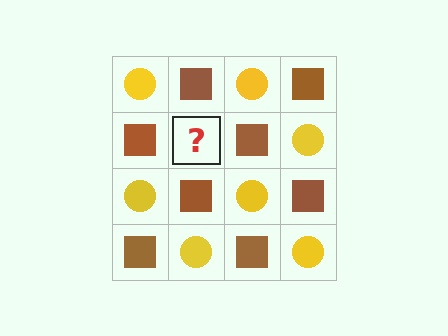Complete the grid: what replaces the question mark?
The question mark should be replaced with a yellow circle.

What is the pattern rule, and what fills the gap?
The rule is that it alternates yellow circle and brown square in a checkerboard pattern. The gap should be filled with a yellow circle.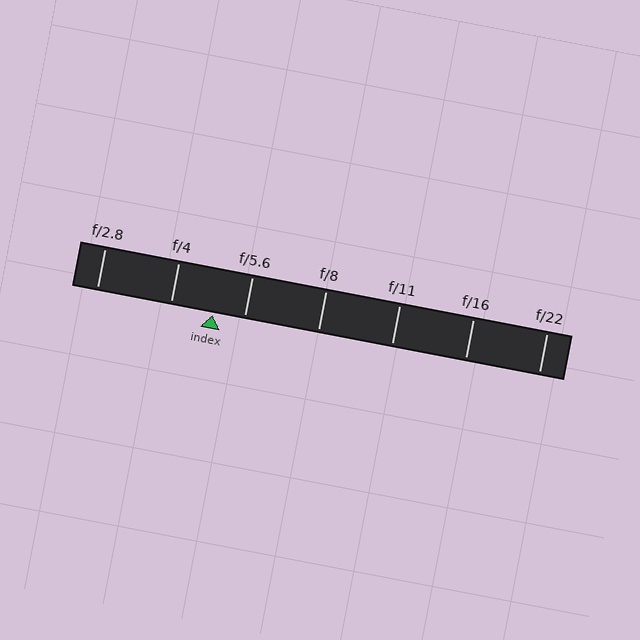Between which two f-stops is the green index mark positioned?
The index mark is between f/4 and f/5.6.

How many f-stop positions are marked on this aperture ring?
There are 7 f-stop positions marked.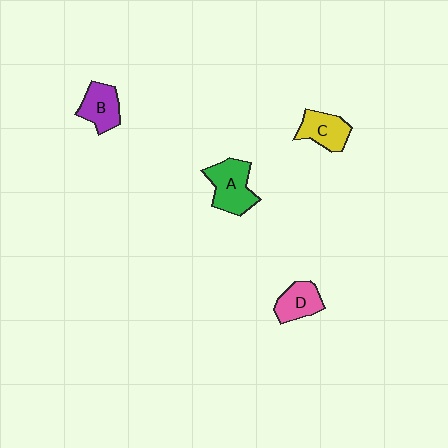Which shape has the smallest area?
Shape D (pink).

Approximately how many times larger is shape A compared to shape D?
Approximately 1.4 times.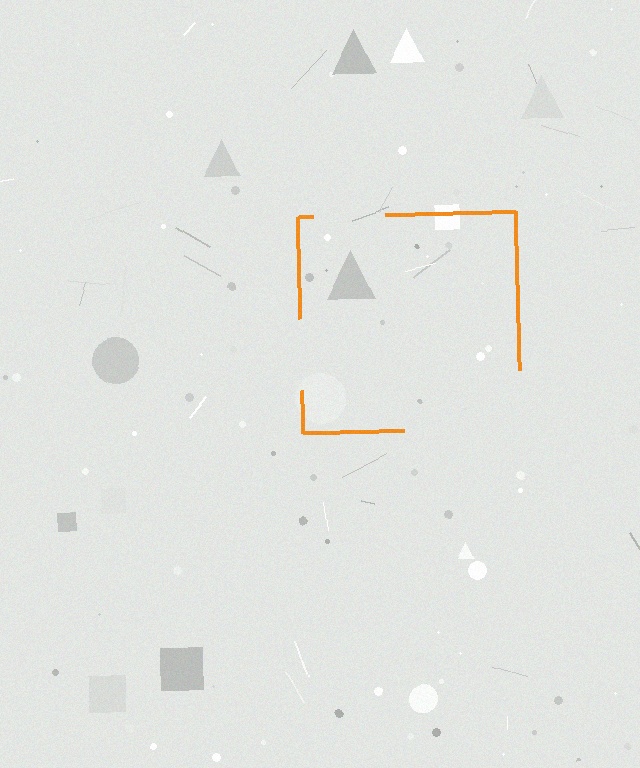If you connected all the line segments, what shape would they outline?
They would outline a square.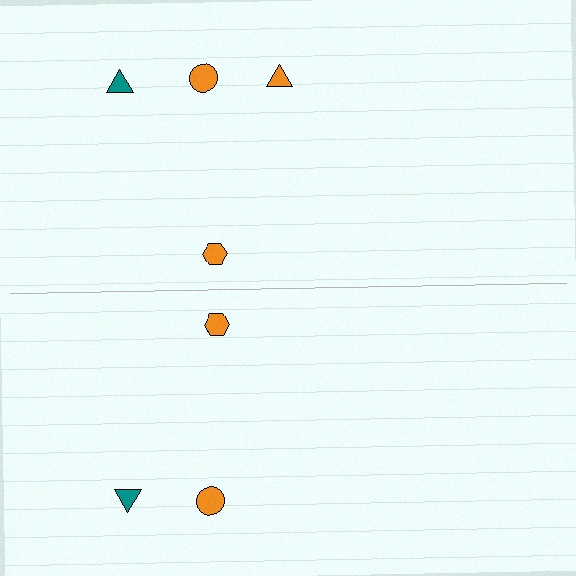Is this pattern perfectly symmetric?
No, the pattern is not perfectly symmetric. A orange triangle is missing from the bottom side.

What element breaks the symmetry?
A orange triangle is missing from the bottom side.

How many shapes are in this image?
There are 7 shapes in this image.